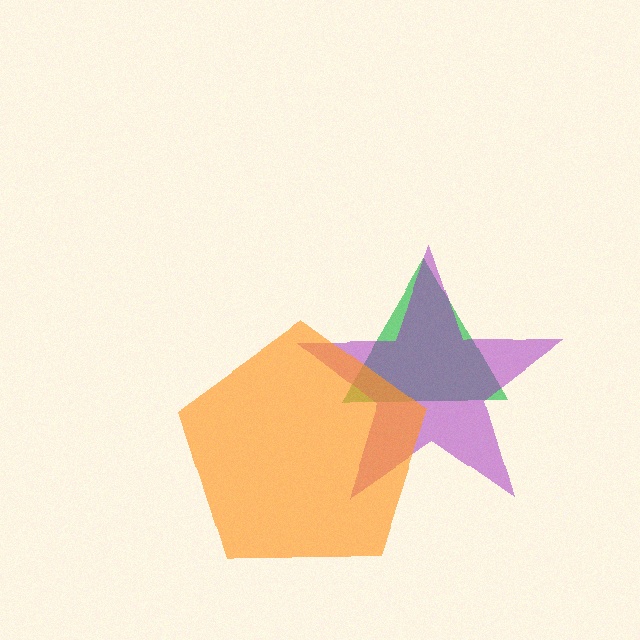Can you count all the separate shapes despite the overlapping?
Yes, there are 3 separate shapes.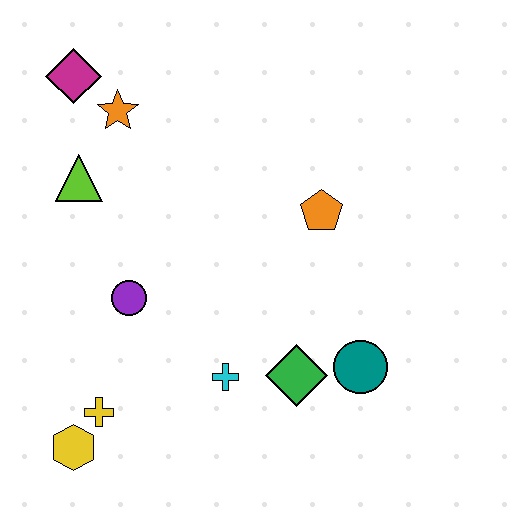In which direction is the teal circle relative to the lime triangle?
The teal circle is to the right of the lime triangle.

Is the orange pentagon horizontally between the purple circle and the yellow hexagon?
No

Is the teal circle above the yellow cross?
Yes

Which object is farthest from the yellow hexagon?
The magenta diamond is farthest from the yellow hexagon.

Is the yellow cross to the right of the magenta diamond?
Yes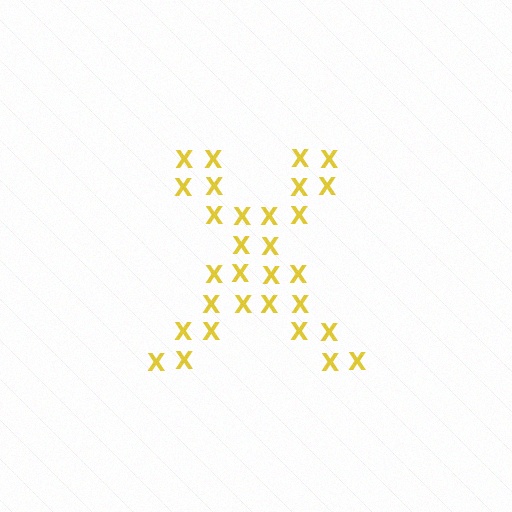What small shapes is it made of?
It is made of small letter X's.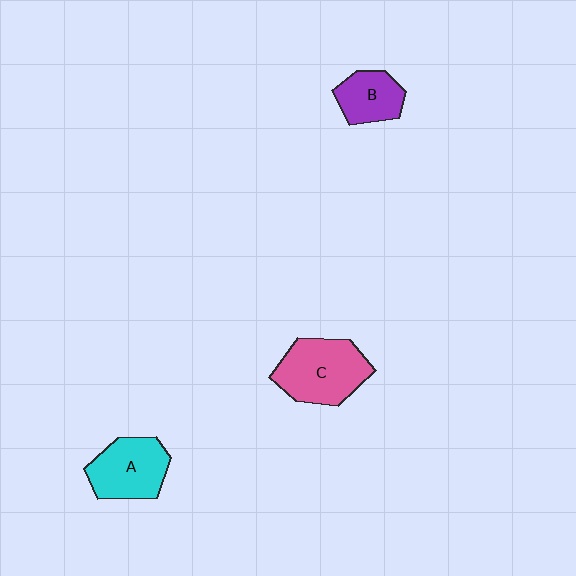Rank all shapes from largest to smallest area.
From largest to smallest: C (pink), A (cyan), B (purple).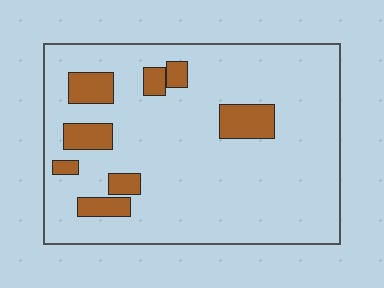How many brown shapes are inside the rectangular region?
8.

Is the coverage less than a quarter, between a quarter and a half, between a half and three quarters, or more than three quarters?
Less than a quarter.